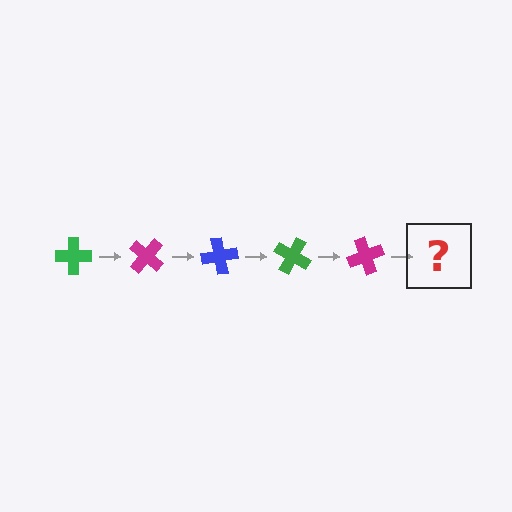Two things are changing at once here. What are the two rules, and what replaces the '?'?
The two rules are that it rotates 40 degrees each step and the color cycles through green, magenta, and blue. The '?' should be a blue cross, rotated 200 degrees from the start.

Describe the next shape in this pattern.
It should be a blue cross, rotated 200 degrees from the start.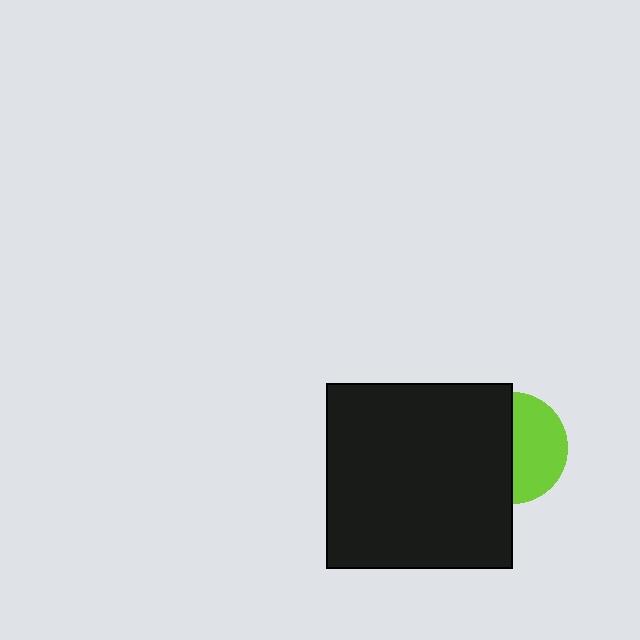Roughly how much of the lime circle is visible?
About half of it is visible (roughly 49%).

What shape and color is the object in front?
The object in front is a black square.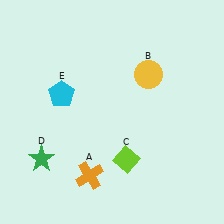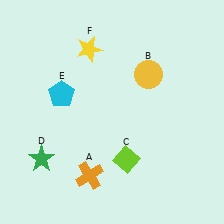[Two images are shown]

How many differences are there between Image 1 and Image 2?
There is 1 difference between the two images.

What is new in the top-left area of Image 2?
A yellow star (F) was added in the top-left area of Image 2.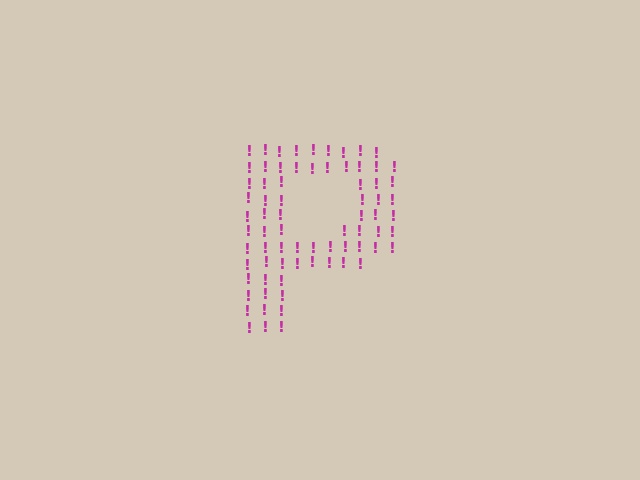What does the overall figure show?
The overall figure shows the letter P.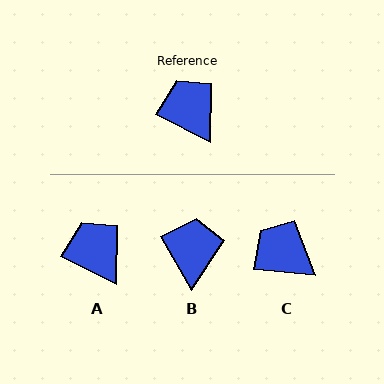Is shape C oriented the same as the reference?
No, it is off by about 21 degrees.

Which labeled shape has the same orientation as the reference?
A.